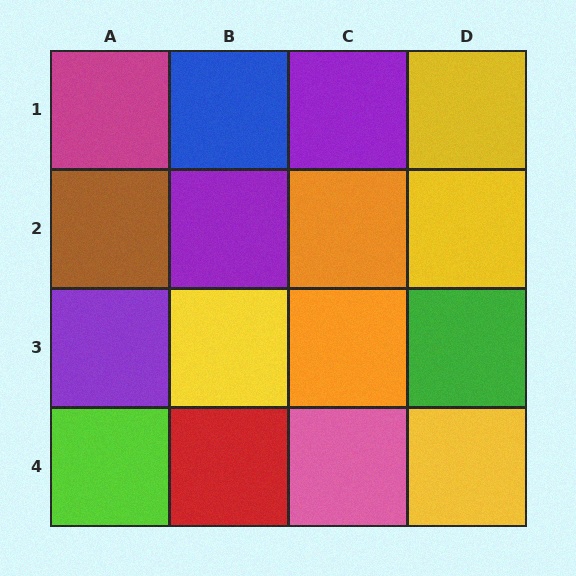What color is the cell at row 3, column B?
Yellow.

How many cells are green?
1 cell is green.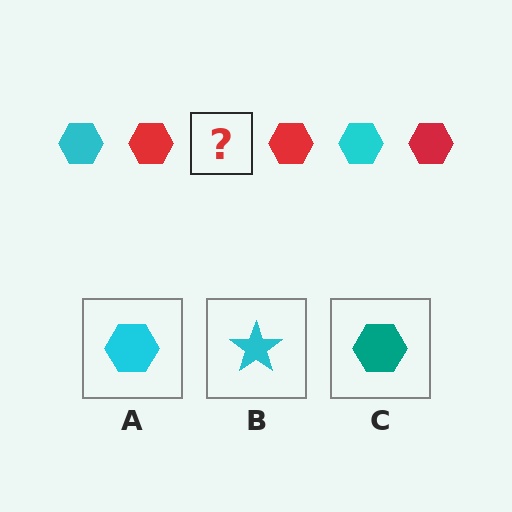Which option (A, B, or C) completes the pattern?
A.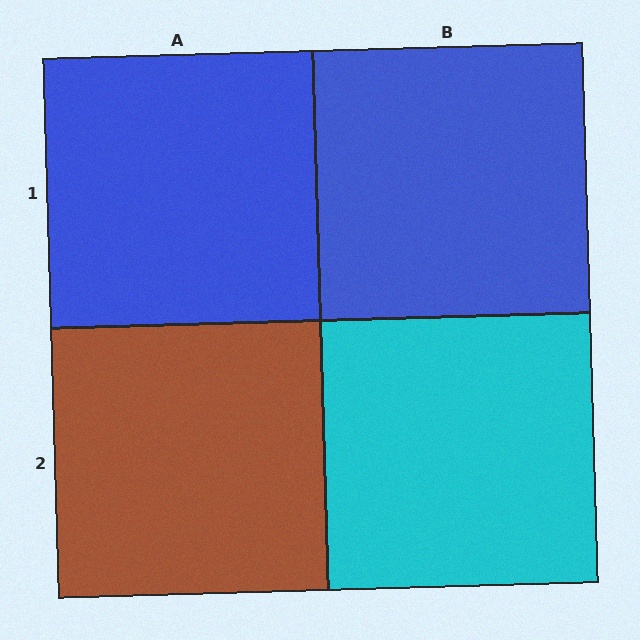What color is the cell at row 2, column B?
Cyan.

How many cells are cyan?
1 cell is cyan.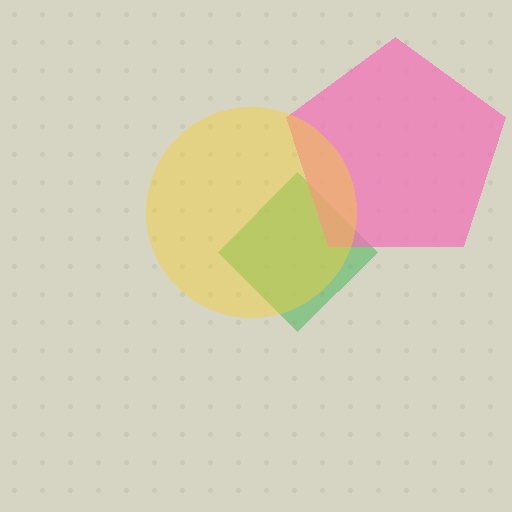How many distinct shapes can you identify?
There are 3 distinct shapes: a green diamond, a pink pentagon, a yellow circle.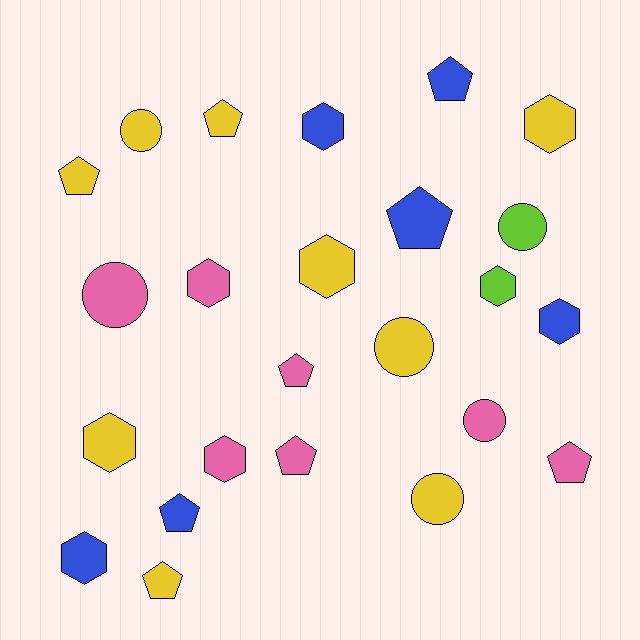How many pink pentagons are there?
There are 3 pink pentagons.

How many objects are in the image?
There are 24 objects.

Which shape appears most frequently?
Hexagon, with 9 objects.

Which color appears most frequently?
Yellow, with 9 objects.